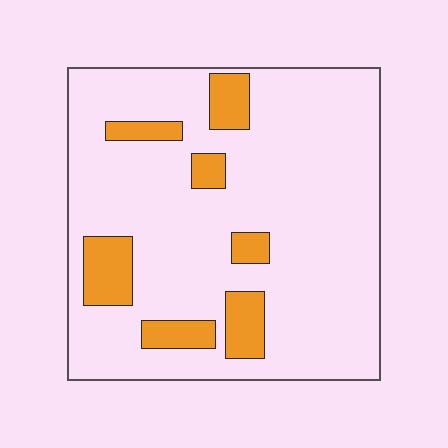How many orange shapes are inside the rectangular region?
7.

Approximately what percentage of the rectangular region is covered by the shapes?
Approximately 15%.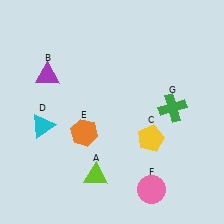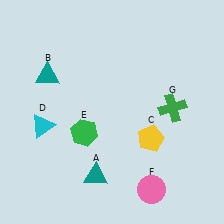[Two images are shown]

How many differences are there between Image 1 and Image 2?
There are 3 differences between the two images.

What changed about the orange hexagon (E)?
In Image 1, E is orange. In Image 2, it changed to green.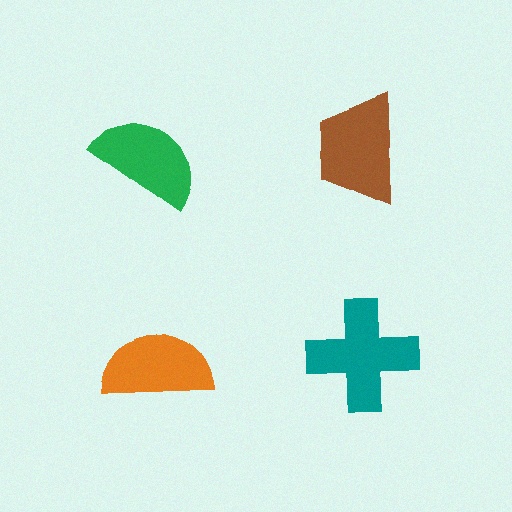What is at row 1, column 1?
A green semicircle.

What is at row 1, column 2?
A brown trapezoid.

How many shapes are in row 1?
2 shapes.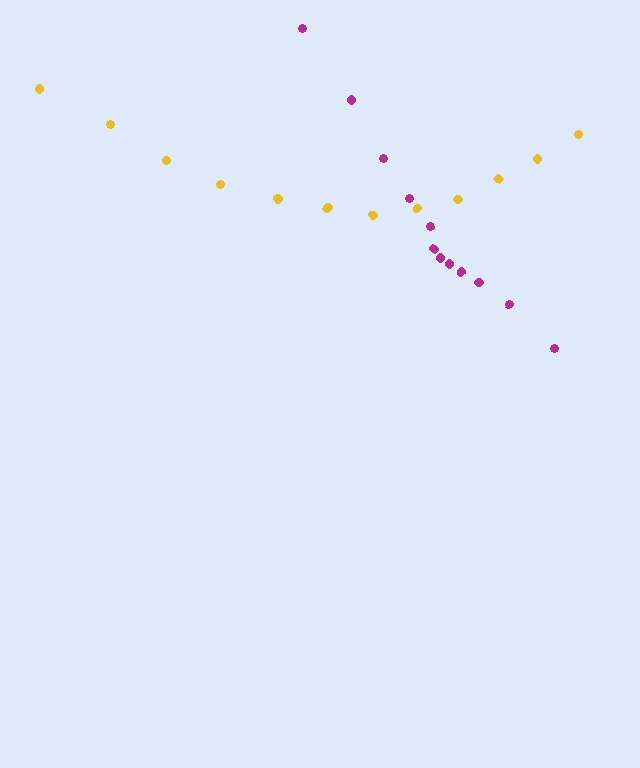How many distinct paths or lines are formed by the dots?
There are 2 distinct paths.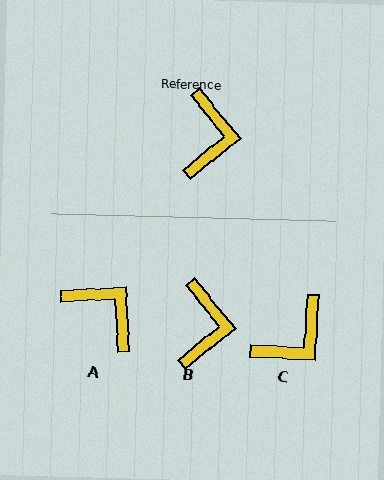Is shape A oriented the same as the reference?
No, it is off by about 54 degrees.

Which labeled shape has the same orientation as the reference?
B.